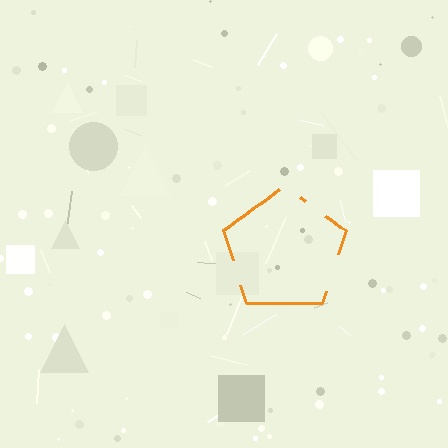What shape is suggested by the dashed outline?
The dashed outline suggests a pentagon.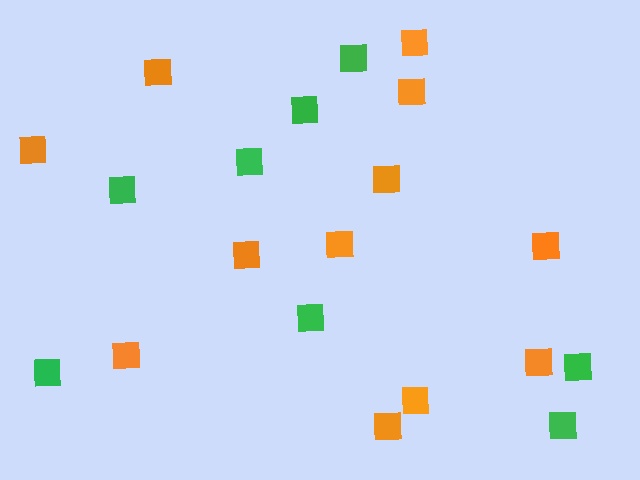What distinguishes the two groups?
There are 2 groups: one group of green squares (8) and one group of orange squares (12).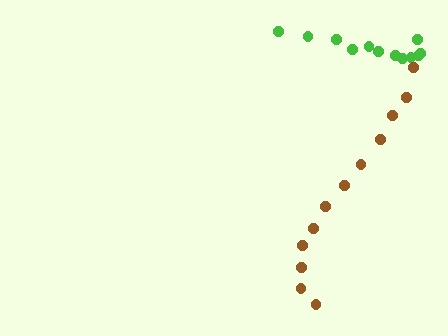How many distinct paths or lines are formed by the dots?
There are 2 distinct paths.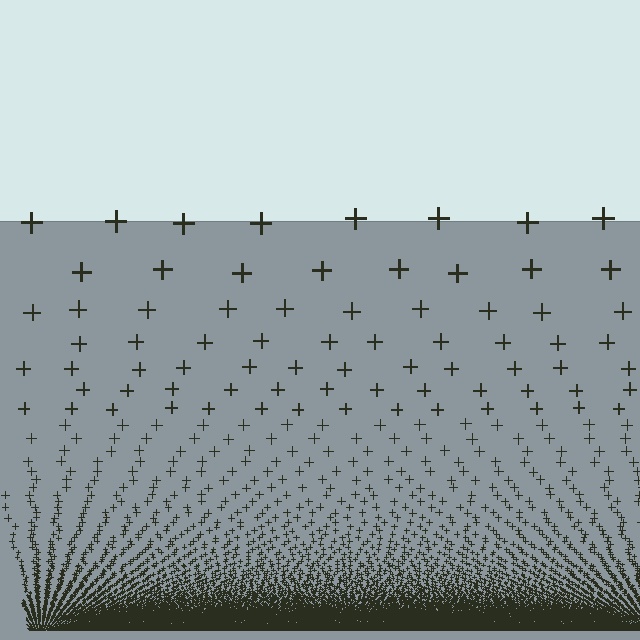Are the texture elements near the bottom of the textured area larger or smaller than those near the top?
Smaller. The gradient is inverted — elements near the bottom are smaller and denser.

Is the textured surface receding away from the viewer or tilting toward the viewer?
The surface appears to tilt toward the viewer. Texture elements get larger and sparser toward the top.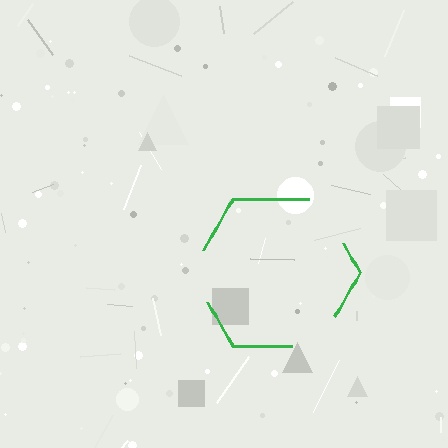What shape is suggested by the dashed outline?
The dashed outline suggests a hexagon.